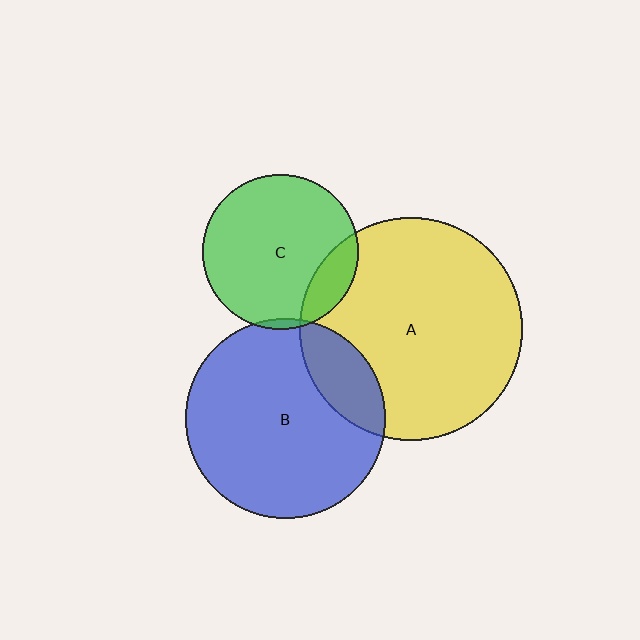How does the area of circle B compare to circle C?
Approximately 1.7 times.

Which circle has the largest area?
Circle A (yellow).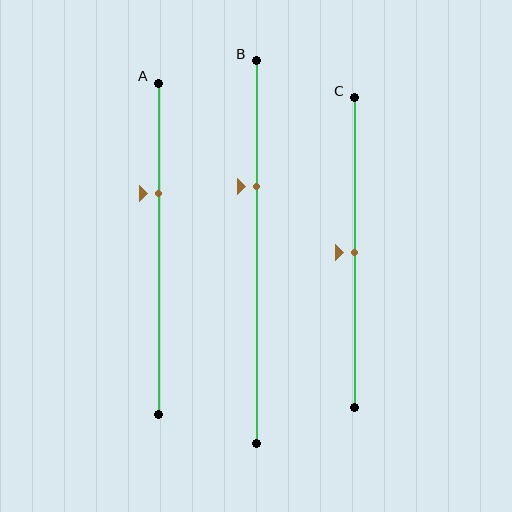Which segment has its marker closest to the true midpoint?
Segment C has its marker closest to the true midpoint.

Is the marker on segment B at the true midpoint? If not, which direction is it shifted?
No, the marker on segment B is shifted upward by about 17% of the segment length.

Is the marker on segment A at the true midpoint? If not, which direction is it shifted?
No, the marker on segment A is shifted upward by about 17% of the segment length.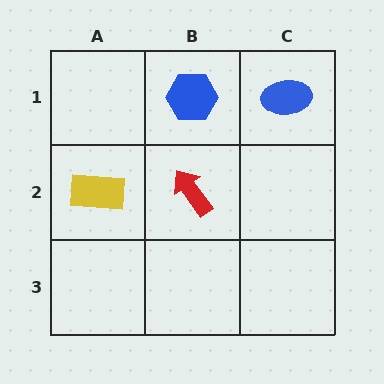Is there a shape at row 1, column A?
No, that cell is empty.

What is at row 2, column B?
A red arrow.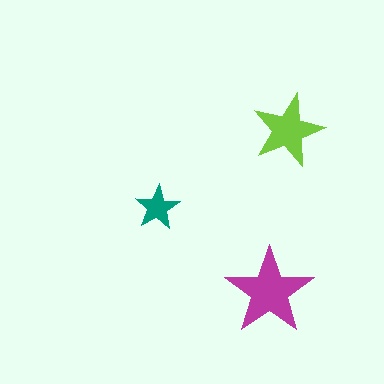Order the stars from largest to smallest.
the magenta one, the lime one, the teal one.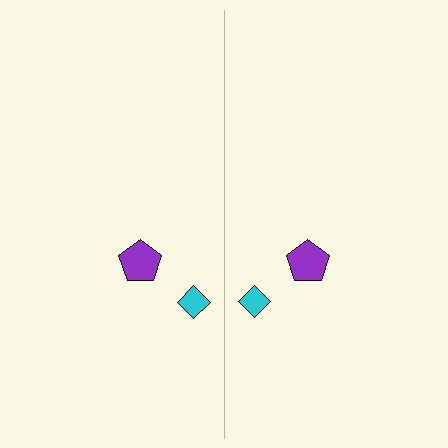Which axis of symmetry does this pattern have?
The pattern has a vertical axis of symmetry running through the center of the image.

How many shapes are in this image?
There are 4 shapes in this image.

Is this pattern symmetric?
Yes, this pattern has bilateral (reflection) symmetry.